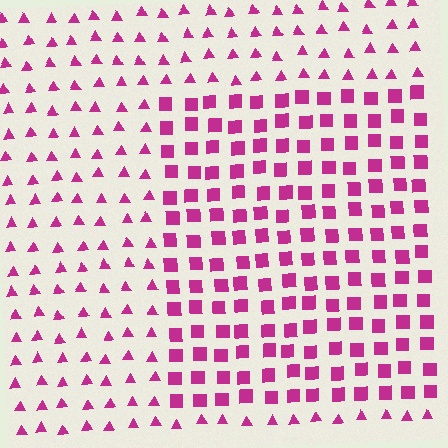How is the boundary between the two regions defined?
The boundary is defined by a change in element shape: squares inside vs. triangles outside. All elements share the same color and spacing.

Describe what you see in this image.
The image is filled with small magenta elements arranged in a uniform grid. A rectangle-shaped region contains squares, while the surrounding area contains triangles. The boundary is defined purely by the change in element shape.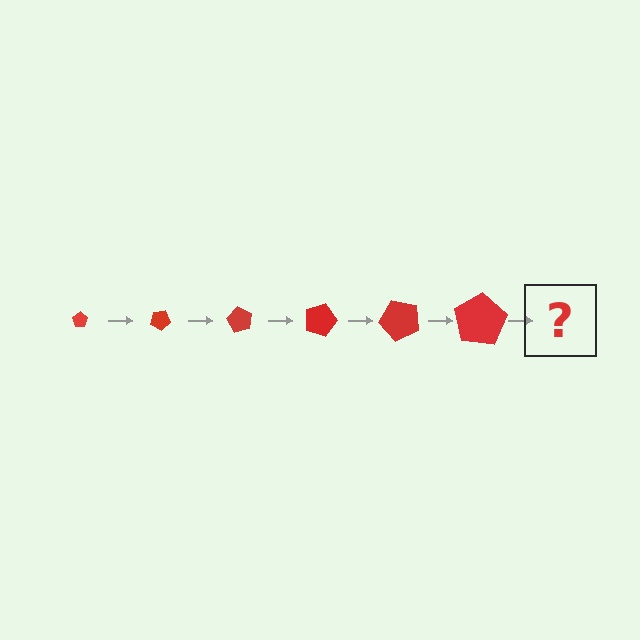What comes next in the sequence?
The next element should be a pentagon, larger than the previous one and rotated 180 degrees from the start.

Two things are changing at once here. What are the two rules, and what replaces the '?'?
The two rules are that the pentagon grows larger each step and it rotates 30 degrees each step. The '?' should be a pentagon, larger than the previous one and rotated 180 degrees from the start.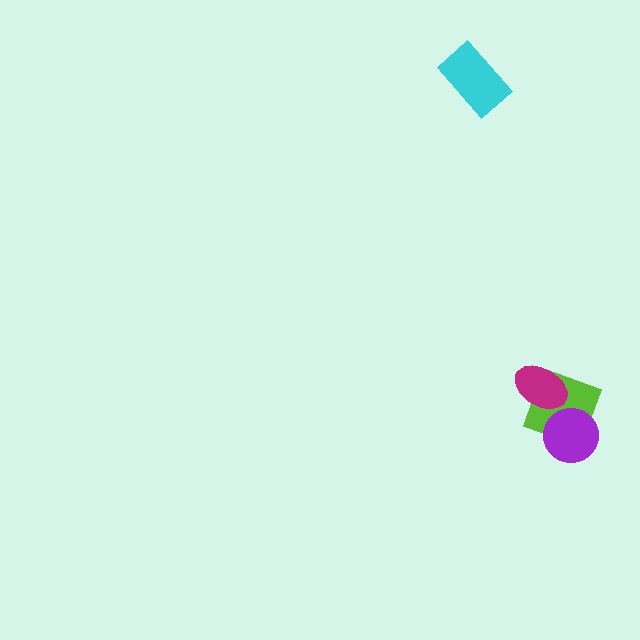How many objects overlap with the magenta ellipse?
1 object overlaps with the magenta ellipse.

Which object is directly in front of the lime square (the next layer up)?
The magenta ellipse is directly in front of the lime square.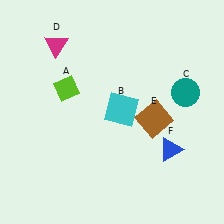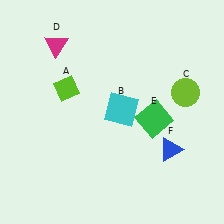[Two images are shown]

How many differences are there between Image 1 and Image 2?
There are 2 differences between the two images.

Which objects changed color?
C changed from teal to lime. E changed from brown to green.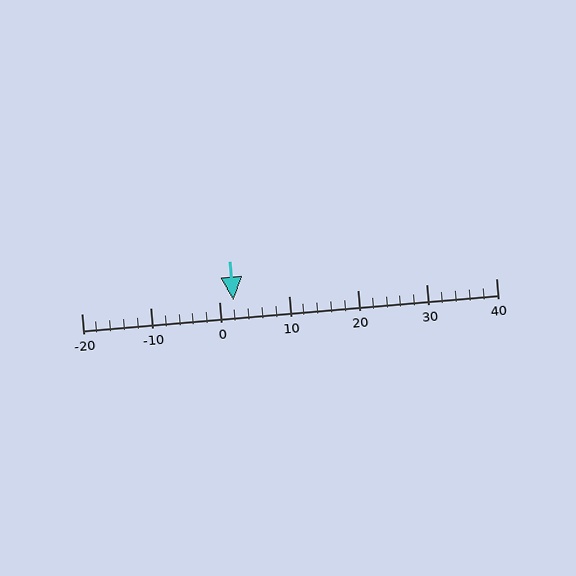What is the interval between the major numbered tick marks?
The major tick marks are spaced 10 units apart.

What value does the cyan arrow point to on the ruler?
The cyan arrow points to approximately 2.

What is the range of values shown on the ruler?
The ruler shows values from -20 to 40.